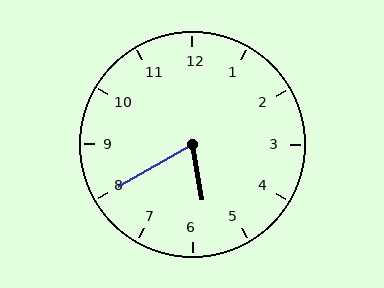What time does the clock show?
5:40.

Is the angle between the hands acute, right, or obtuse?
It is acute.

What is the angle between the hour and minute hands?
Approximately 70 degrees.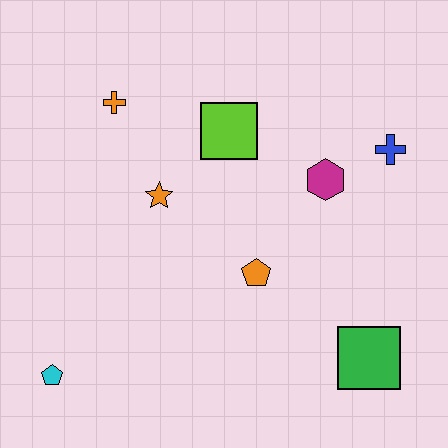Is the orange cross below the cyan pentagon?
No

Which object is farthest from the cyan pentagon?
The blue cross is farthest from the cyan pentagon.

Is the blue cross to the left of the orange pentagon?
No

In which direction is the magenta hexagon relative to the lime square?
The magenta hexagon is to the right of the lime square.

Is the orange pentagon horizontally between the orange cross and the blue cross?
Yes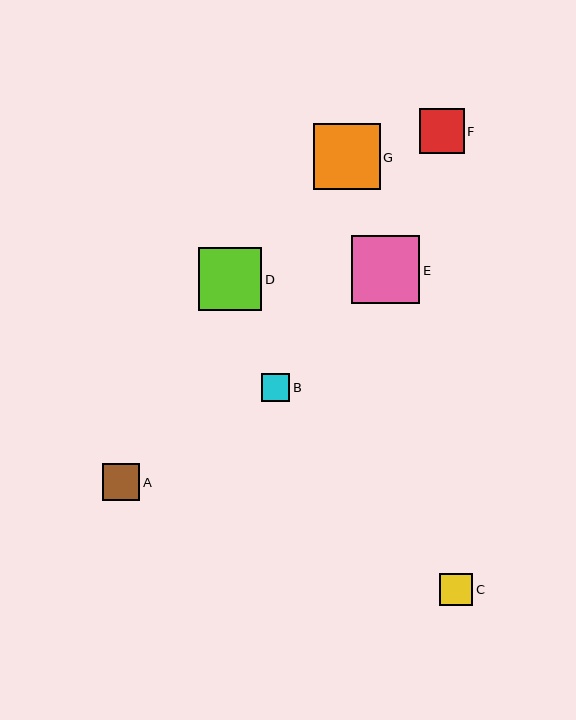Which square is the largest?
Square E is the largest with a size of approximately 68 pixels.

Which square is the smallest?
Square B is the smallest with a size of approximately 28 pixels.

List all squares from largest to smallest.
From largest to smallest: E, G, D, F, A, C, B.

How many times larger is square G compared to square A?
Square G is approximately 1.8 times the size of square A.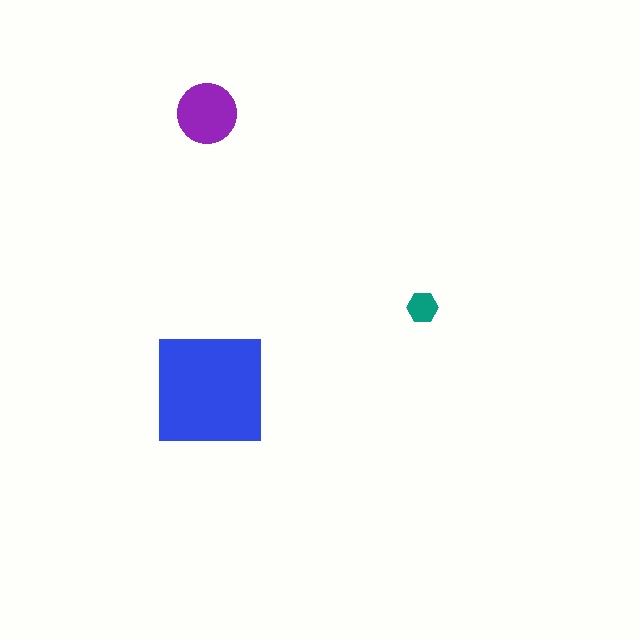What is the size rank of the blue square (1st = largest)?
1st.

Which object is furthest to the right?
The teal hexagon is rightmost.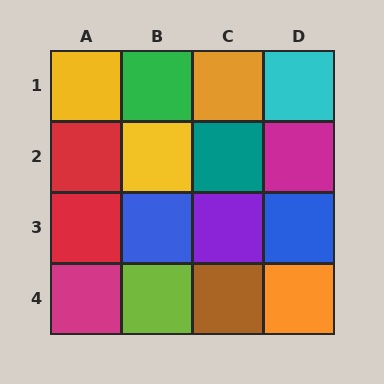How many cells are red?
2 cells are red.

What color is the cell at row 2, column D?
Magenta.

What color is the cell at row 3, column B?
Blue.